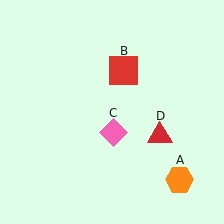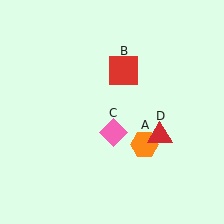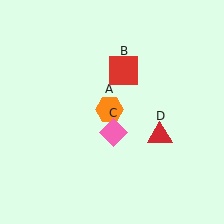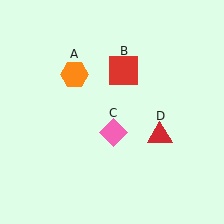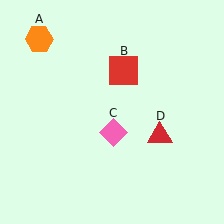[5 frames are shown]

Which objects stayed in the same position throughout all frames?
Red square (object B) and pink diamond (object C) and red triangle (object D) remained stationary.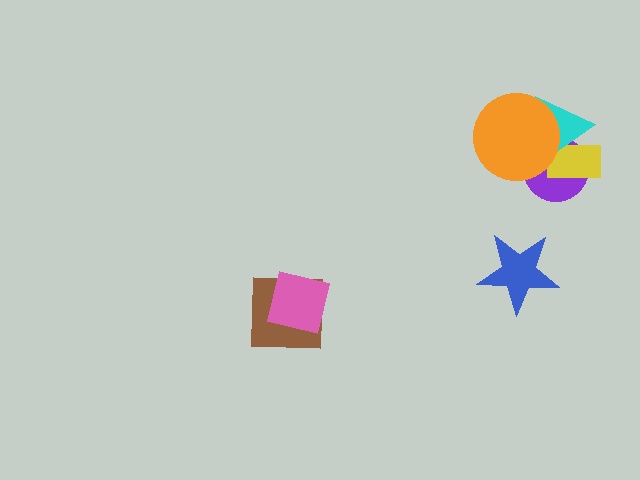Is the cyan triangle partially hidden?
Yes, it is partially covered by another shape.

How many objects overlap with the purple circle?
3 objects overlap with the purple circle.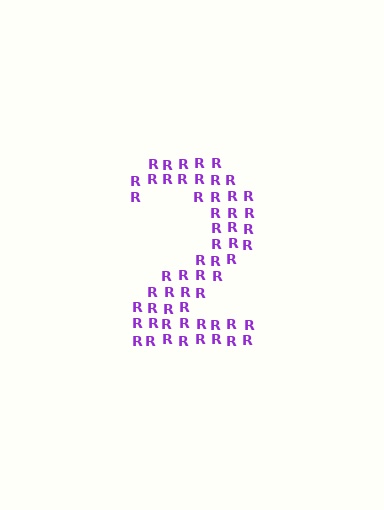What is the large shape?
The large shape is the digit 2.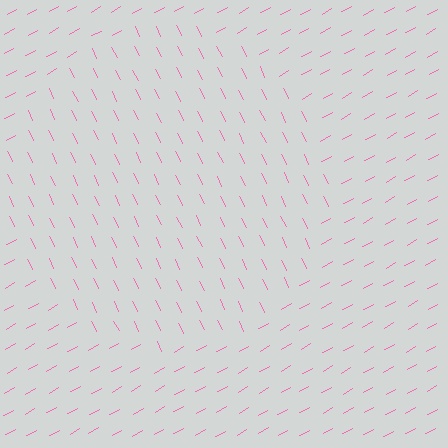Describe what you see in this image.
The image is filled with small pink line segments. A circle region in the image has lines oriented differently from the surrounding lines, creating a visible texture boundary.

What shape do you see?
I see a circle.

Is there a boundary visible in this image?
Yes, there is a texture boundary formed by a change in line orientation.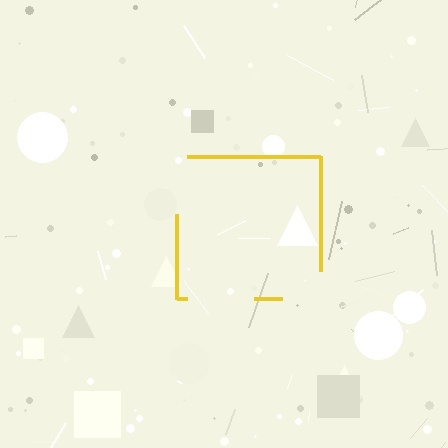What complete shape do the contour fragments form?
The contour fragments form a square.